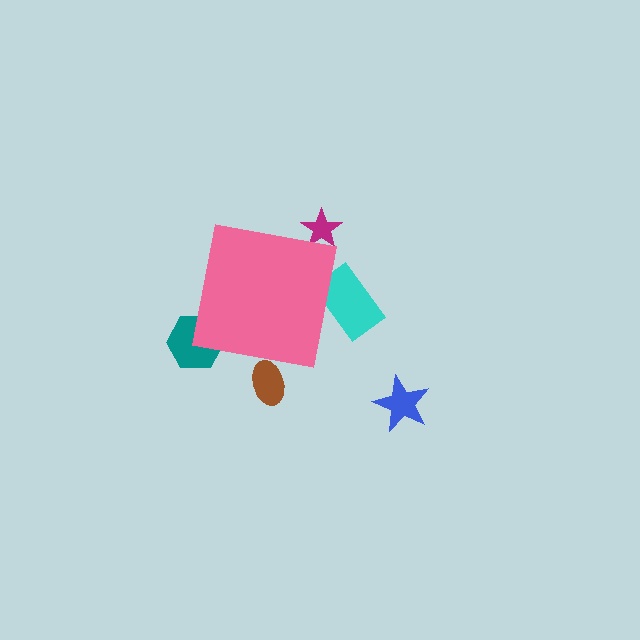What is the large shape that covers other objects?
A pink square.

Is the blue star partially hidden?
No, the blue star is fully visible.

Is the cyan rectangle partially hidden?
Yes, the cyan rectangle is partially hidden behind the pink square.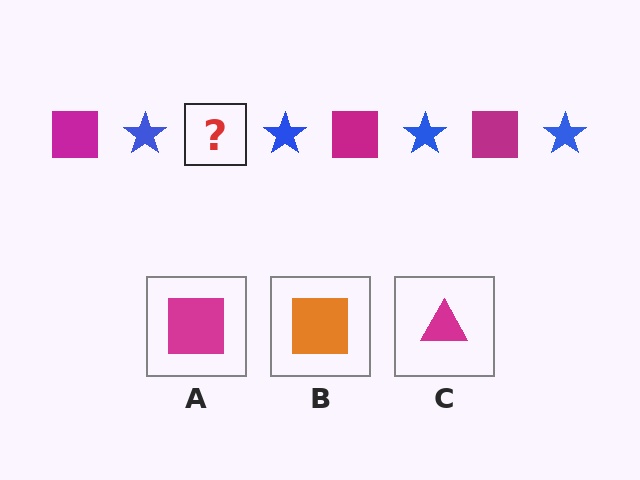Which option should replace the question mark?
Option A.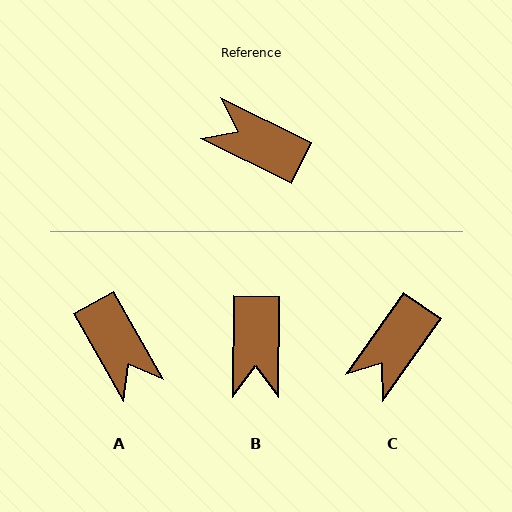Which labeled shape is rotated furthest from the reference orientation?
A, about 146 degrees away.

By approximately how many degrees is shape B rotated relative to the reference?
Approximately 116 degrees counter-clockwise.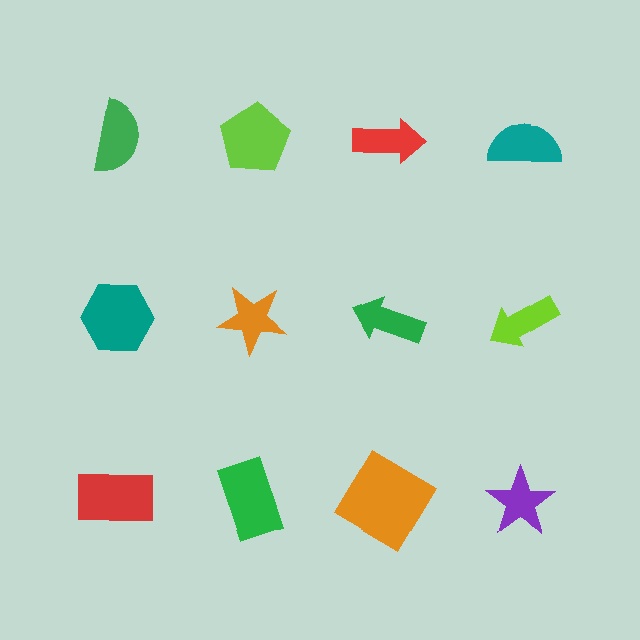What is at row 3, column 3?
An orange diamond.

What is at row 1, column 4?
A teal semicircle.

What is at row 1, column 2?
A lime pentagon.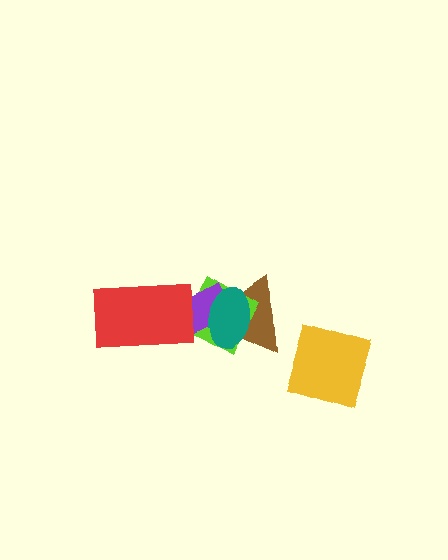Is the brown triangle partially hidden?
Yes, it is partially covered by another shape.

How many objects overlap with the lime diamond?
4 objects overlap with the lime diamond.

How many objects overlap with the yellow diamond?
0 objects overlap with the yellow diamond.